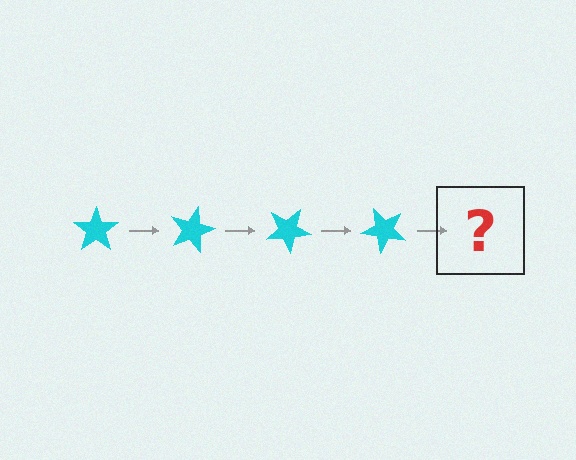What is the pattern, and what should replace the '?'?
The pattern is that the star rotates 15 degrees each step. The '?' should be a cyan star rotated 60 degrees.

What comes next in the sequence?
The next element should be a cyan star rotated 60 degrees.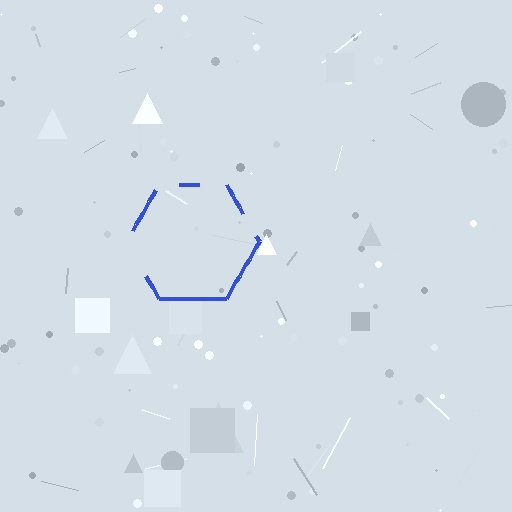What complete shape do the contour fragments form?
The contour fragments form a hexagon.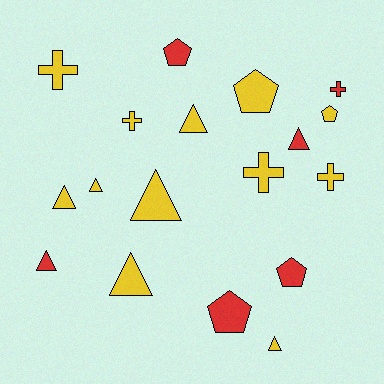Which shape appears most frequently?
Triangle, with 8 objects.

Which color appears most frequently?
Yellow, with 12 objects.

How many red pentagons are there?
There are 3 red pentagons.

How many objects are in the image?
There are 18 objects.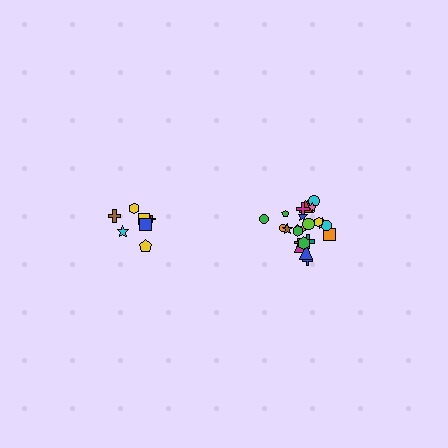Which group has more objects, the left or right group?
The right group.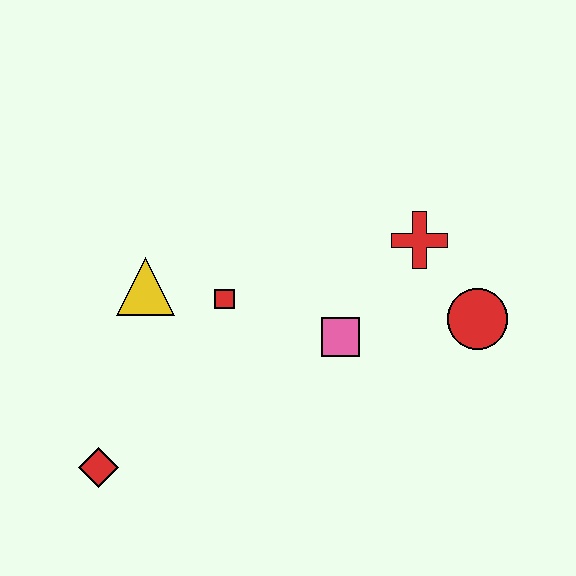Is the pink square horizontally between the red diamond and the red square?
No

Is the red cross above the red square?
Yes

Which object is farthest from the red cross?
The red diamond is farthest from the red cross.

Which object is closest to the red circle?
The red cross is closest to the red circle.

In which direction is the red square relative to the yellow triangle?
The red square is to the right of the yellow triangle.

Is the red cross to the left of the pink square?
No